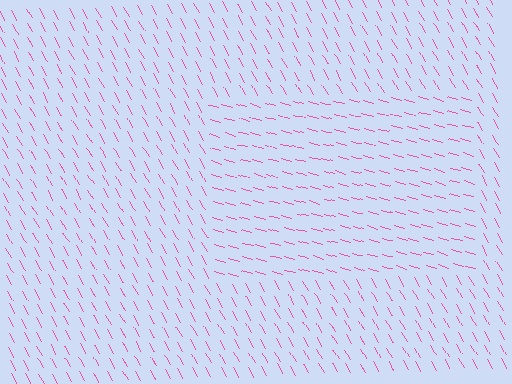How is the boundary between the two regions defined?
The boundary is defined purely by a change in line orientation (approximately 45 degrees difference). All lines are the same color and thickness.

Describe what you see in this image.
The image is filled with small pink line segments. A rectangle region in the image has lines oriented differently from the surrounding lines, creating a visible texture boundary.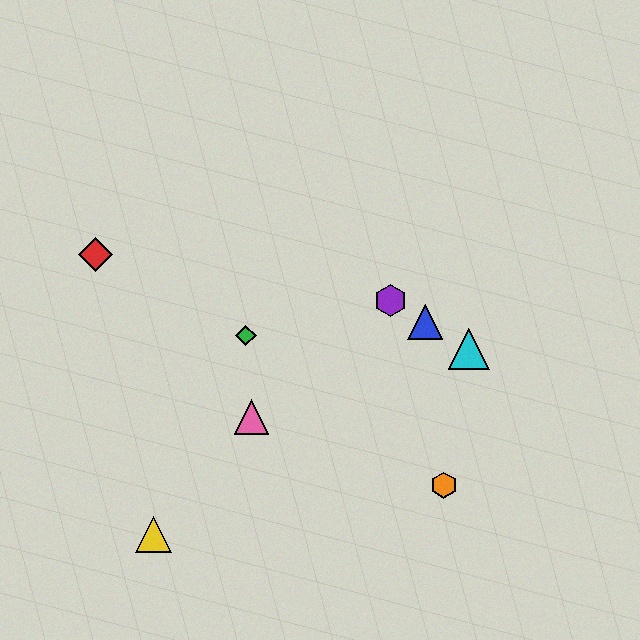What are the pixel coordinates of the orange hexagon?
The orange hexagon is at (444, 485).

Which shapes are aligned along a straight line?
The blue triangle, the purple hexagon, the cyan triangle are aligned along a straight line.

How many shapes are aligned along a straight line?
3 shapes (the blue triangle, the purple hexagon, the cyan triangle) are aligned along a straight line.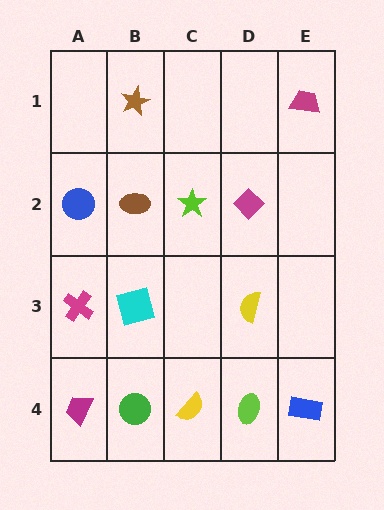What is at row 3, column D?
A yellow semicircle.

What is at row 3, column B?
A cyan square.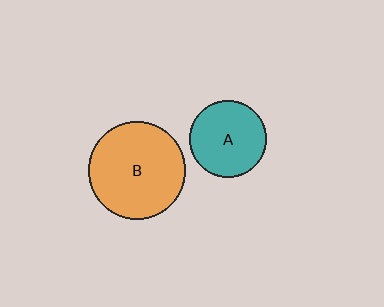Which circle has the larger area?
Circle B (orange).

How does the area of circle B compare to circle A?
Approximately 1.6 times.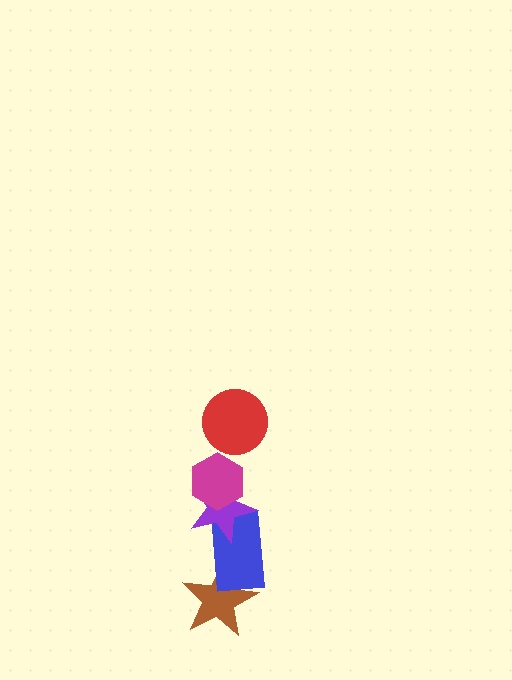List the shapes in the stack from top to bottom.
From top to bottom: the red circle, the magenta hexagon, the purple star, the blue rectangle, the brown star.